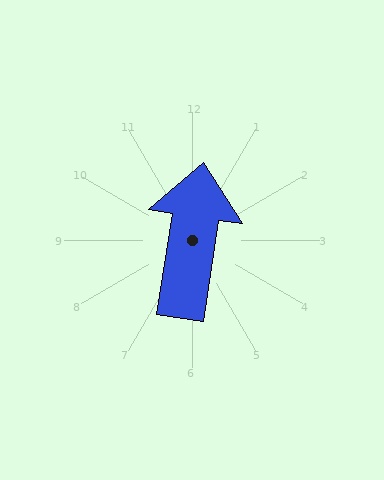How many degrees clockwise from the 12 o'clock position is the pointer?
Approximately 9 degrees.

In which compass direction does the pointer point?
North.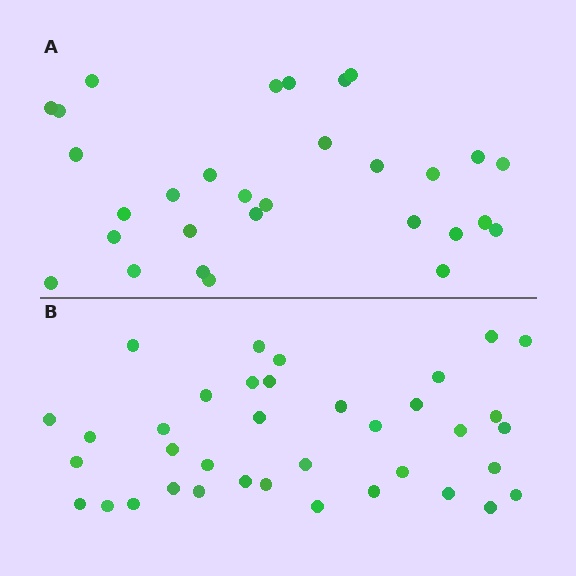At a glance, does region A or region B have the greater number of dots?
Region B (the bottom region) has more dots.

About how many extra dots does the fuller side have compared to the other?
Region B has roughly 8 or so more dots than region A.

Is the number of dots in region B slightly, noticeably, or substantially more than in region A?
Region B has only slightly more — the two regions are fairly close. The ratio is roughly 1.2 to 1.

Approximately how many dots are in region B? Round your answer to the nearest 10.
About 40 dots. (The exact count is 37, which rounds to 40.)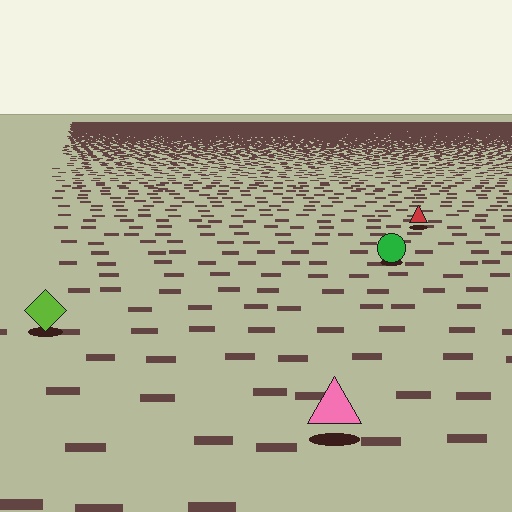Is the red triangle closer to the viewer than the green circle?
No. The green circle is closer — you can tell from the texture gradient: the ground texture is coarser near it.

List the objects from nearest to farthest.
From nearest to farthest: the pink triangle, the lime diamond, the green circle, the red triangle.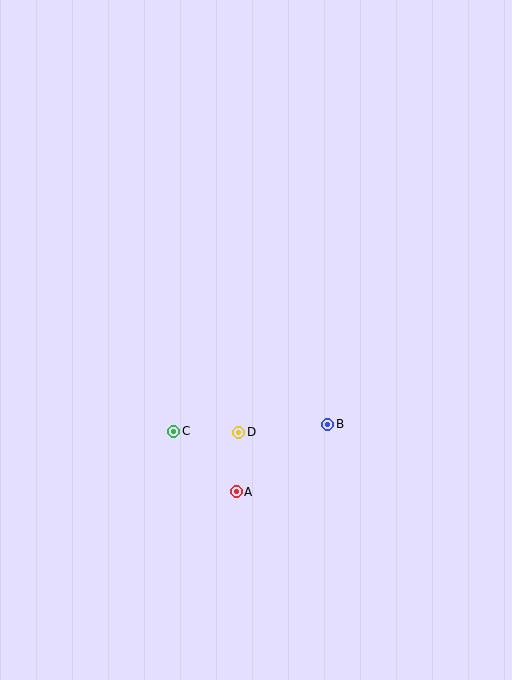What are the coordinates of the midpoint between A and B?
The midpoint between A and B is at (282, 458).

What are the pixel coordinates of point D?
Point D is at (239, 432).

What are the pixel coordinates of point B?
Point B is at (328, 424).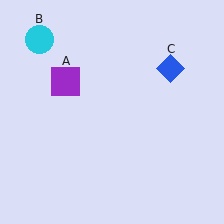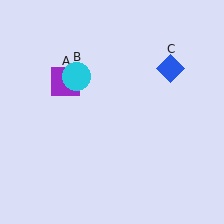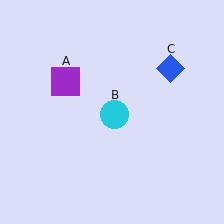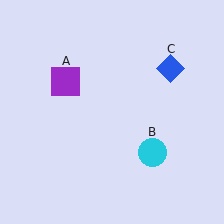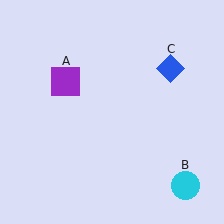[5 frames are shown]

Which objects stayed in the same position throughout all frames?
Purple square (object A) and blue diamond (object C) remained stationary.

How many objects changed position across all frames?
1 object changed position: cyan circle (object B).